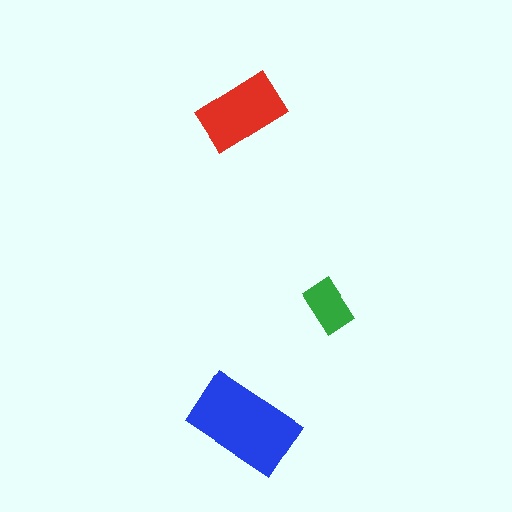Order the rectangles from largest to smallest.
the blue one, the red one, the green one.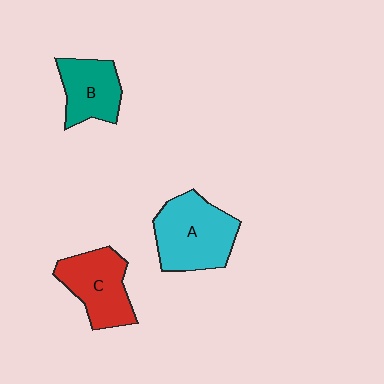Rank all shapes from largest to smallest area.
From largest to smallest: A (cyan), C (red), B (teal).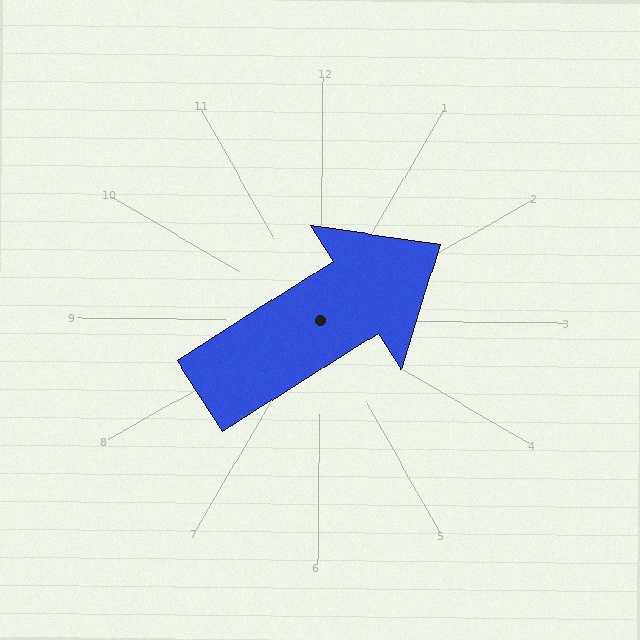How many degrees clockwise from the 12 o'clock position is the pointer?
Approximately 57 degrees.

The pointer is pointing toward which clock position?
Roughly 2 o'clock.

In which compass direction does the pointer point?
Northeast.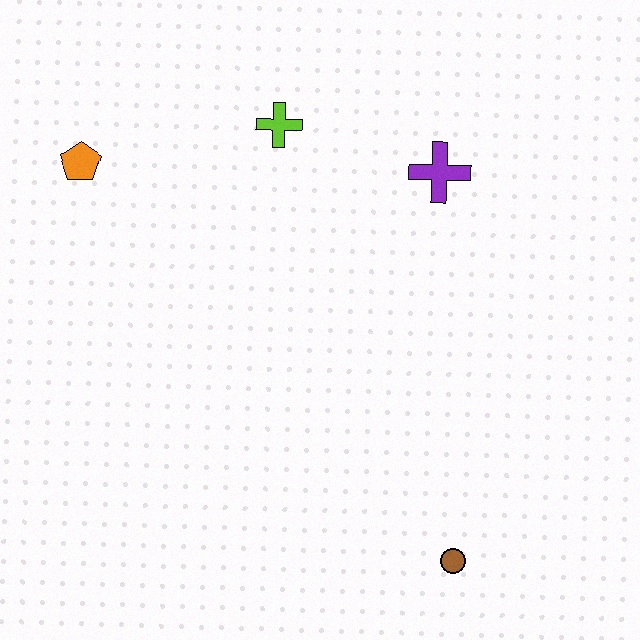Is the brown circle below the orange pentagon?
Yes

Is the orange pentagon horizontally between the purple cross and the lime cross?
No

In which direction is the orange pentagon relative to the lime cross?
The orange pentagon is to the left of the lime cross.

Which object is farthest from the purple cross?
The brown circle is farthest from the purple cross.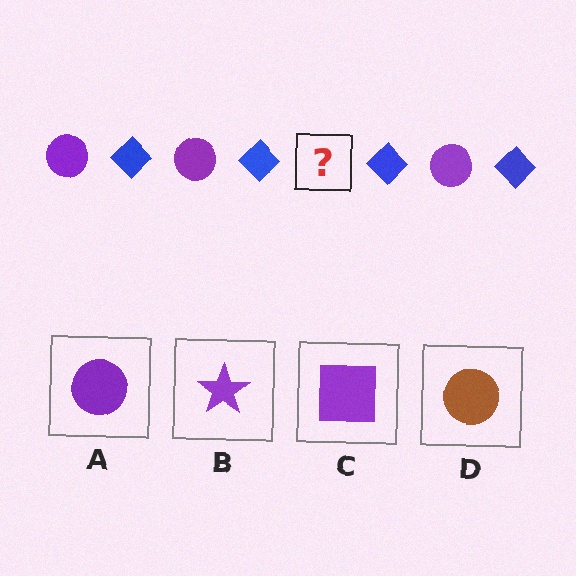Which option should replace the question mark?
Option A.